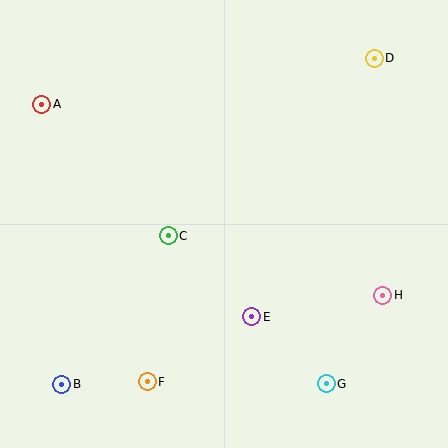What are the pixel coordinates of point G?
Point G is at (326, 384).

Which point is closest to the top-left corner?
Point A is closest to the top-left corner.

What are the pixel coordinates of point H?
Point H is at (383, 295).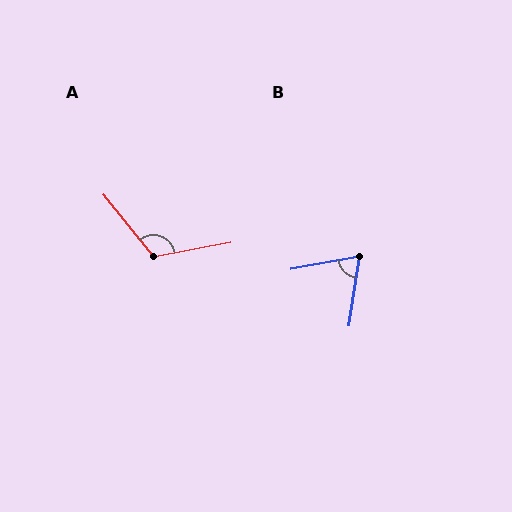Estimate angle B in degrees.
Approximately 71 degrees.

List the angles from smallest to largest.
B (71°), A (118°).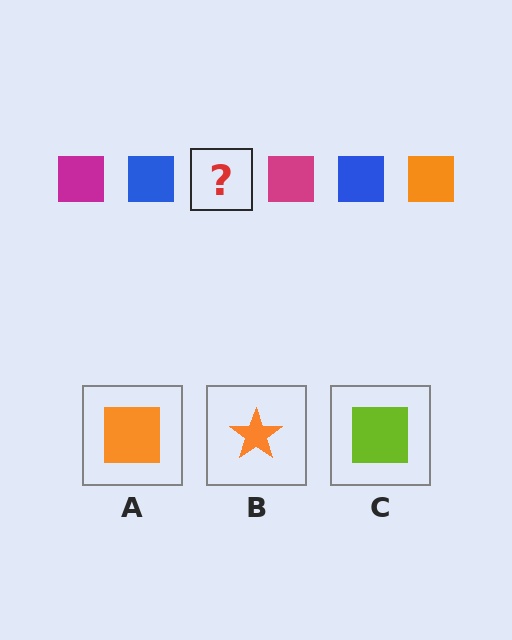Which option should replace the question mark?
Option A.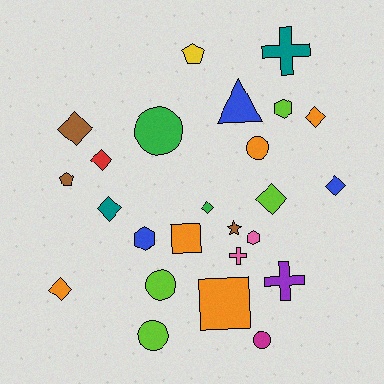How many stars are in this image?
There is 1 star.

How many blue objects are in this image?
There are 3 blue objects.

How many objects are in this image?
There are 25 objects.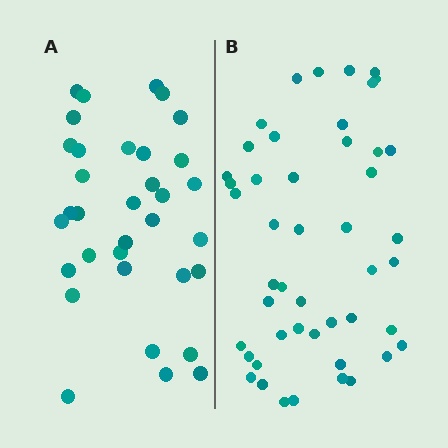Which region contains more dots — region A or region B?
Region B (the right region) has more dots.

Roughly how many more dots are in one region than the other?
Region B has approximately 15 more dots than region A.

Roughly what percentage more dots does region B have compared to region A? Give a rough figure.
About 40% more.